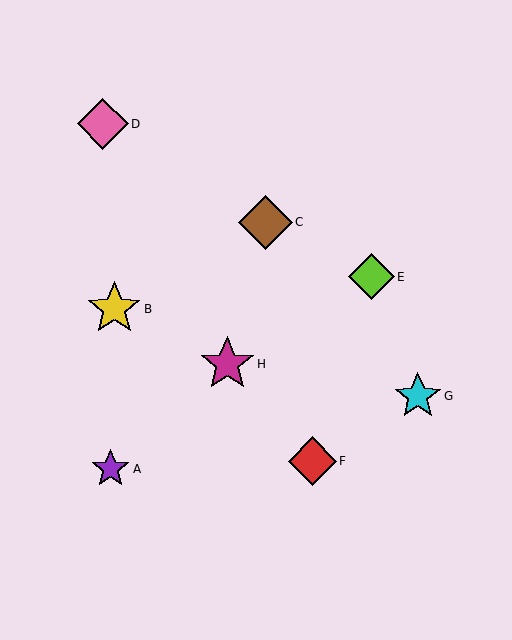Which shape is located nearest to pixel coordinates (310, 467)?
The red diamond (labeled F) at (312, 461) is nearest to that location.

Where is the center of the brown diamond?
The center of the brown diamond is at (265, 222).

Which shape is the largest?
The magenta star (labeled H) is the largest.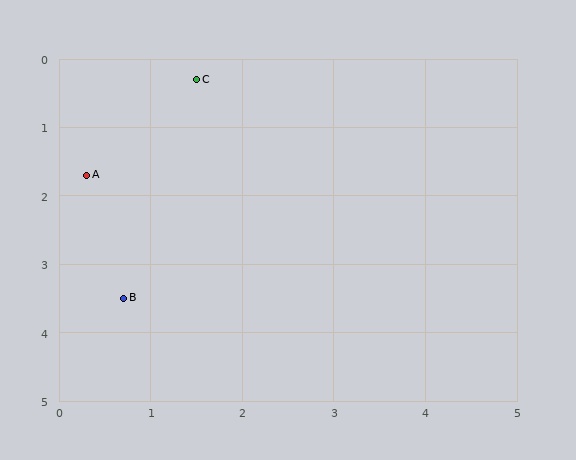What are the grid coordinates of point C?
Point C is at approximately (1.5, 0.3).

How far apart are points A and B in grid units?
Points A and B are about 1.8 grid units apart.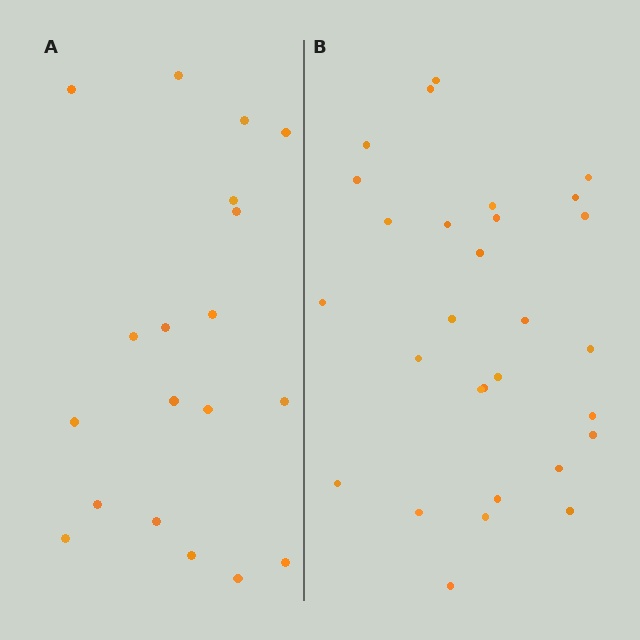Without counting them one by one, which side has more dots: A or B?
Region B (the right region) has more dots.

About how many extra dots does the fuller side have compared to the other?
Region B has roughly 10 or so more dots than region A.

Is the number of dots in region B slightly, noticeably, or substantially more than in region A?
Region B has substantially more. The ratio is roughly 1.5 to 1.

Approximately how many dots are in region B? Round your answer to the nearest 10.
About 30 dots. (The exact count is 29, which rounds to 30.)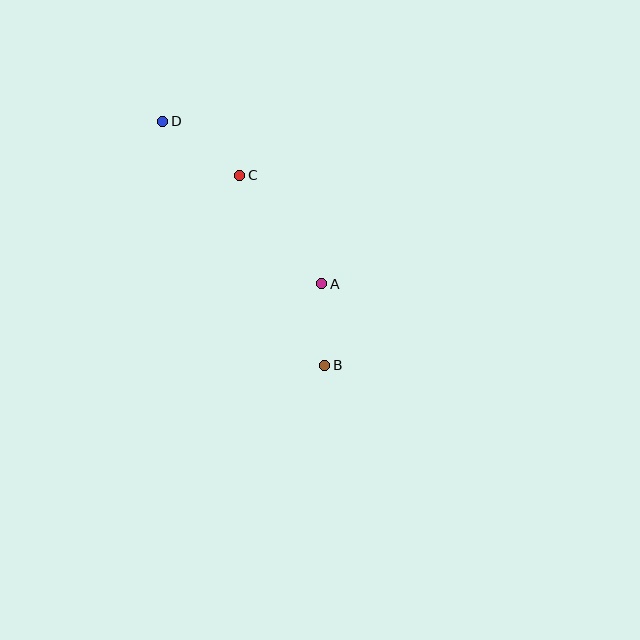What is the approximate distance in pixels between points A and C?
The distance between A and C is approximately 136 pixels.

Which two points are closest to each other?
Points A and B are closest to each other.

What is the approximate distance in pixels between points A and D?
The distance between A and D is approximately 227 pixels.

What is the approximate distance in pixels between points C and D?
The distance between C and D is approximately 94 pixels.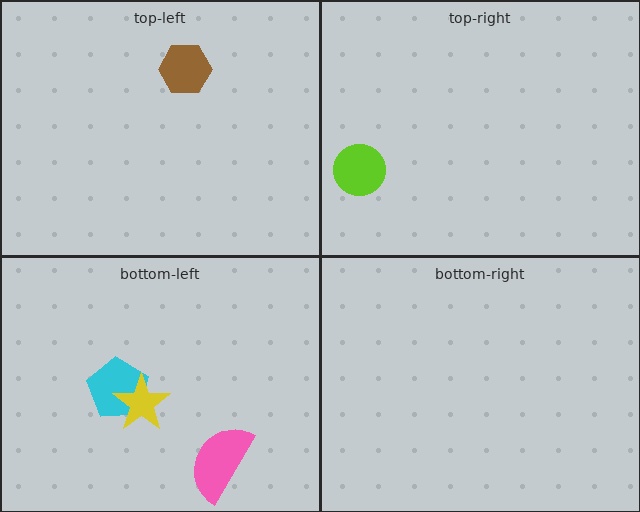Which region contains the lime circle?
The top-right region.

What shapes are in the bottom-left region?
The pink semicircle, the cyan pentagon, the yellow star.